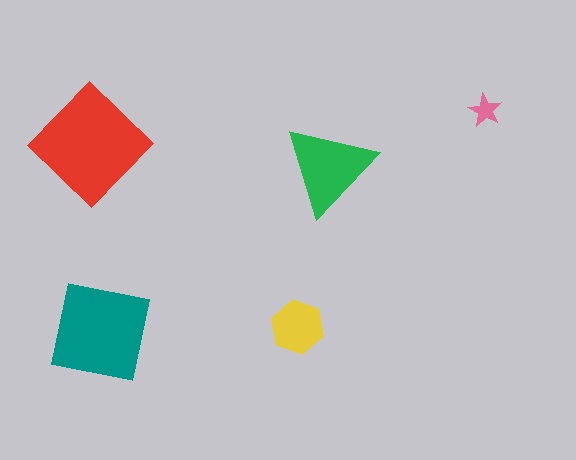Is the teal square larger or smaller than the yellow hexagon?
Larger.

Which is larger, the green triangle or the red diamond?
The red diamond.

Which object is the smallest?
The pink star.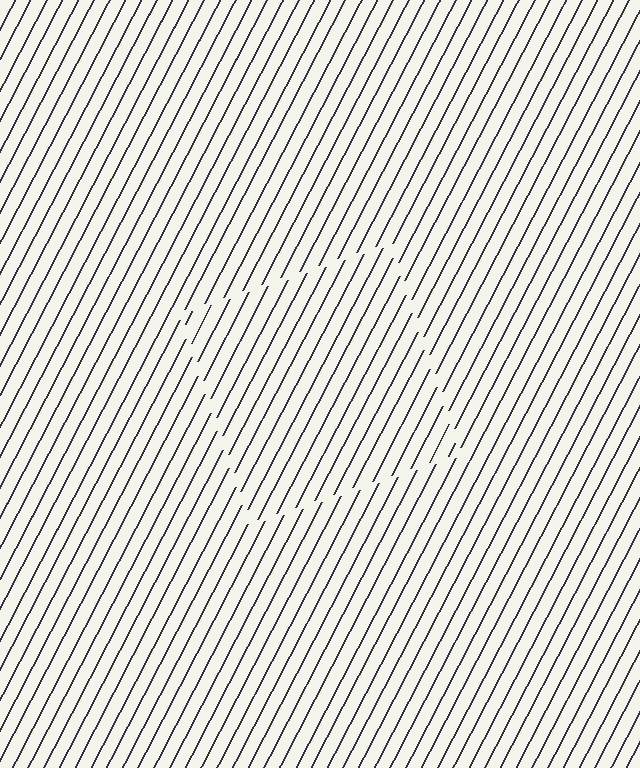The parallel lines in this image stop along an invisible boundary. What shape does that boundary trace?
An illusory square. The interior of the shape contains the same grating, shifted by half a period — the contour is defined by the phase discontinuity where line-ends from the inner and outer gratings abut.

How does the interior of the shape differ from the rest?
The interior of the shape contains the same grating, shifted by half a period — the contour is defined by the phase discontinuity where line-ends from the inner and outer gratings abut.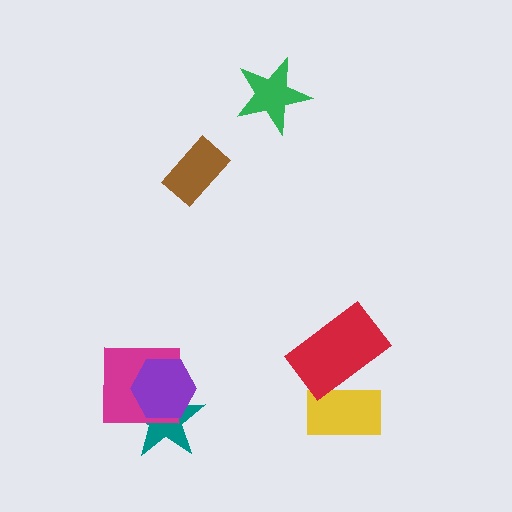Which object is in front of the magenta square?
The purple hexagon is in front of the magenta square.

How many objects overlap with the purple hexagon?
2 objects overlap with the purple hexagon.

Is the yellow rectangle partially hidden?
Yes, it is partially covered by another shape.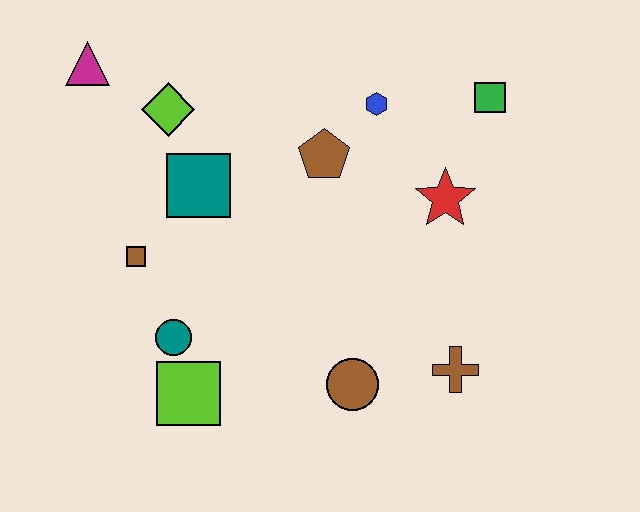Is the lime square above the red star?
No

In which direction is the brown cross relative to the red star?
The brown cross is below the red star.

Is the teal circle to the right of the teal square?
No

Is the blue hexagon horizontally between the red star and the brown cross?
No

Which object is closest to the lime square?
The teal circle is closest to the lime square.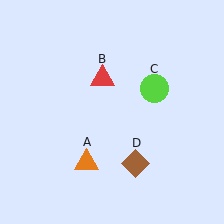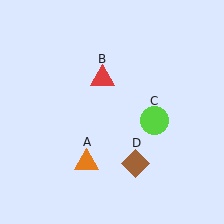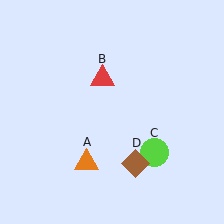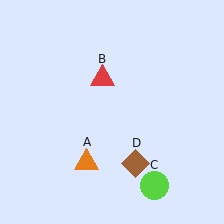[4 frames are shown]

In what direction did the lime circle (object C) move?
The lime circle (object C) moved down.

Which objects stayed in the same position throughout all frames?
Orange triangle (object A) and red triangle (object B) and brown diamond (object D) remained stationary.